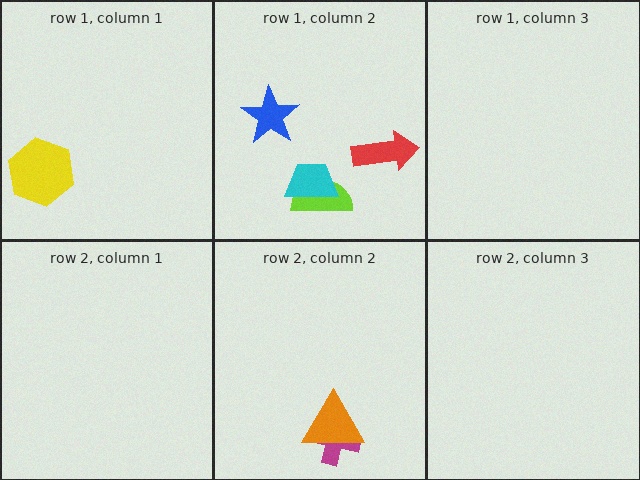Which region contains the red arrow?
The row 1, column 2 region.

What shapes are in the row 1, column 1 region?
The yellow hexagon.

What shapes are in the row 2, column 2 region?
The magenta cross, the orange triangle.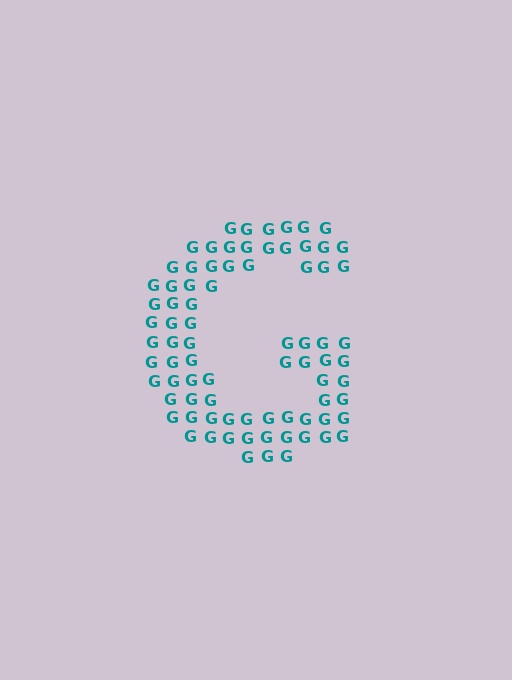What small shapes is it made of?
It is made of small letter G's.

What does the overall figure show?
The overall figure shows the letter G.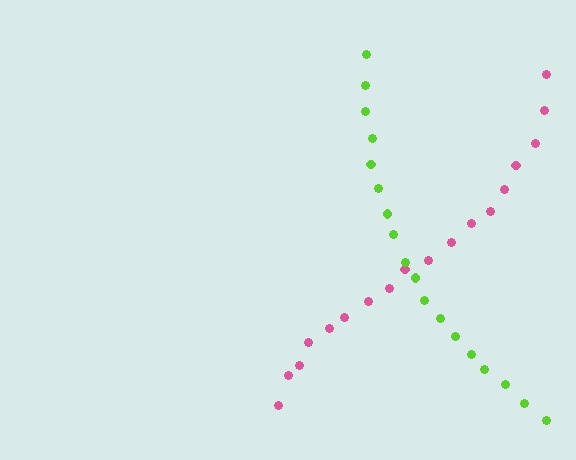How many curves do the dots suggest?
There are 2 distinct paths.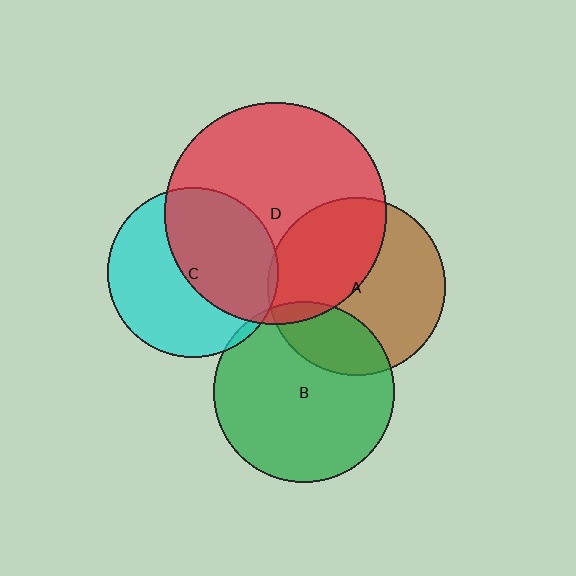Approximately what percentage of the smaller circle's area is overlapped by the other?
Approximately 5%.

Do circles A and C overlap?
Yes.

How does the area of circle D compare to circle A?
Approximately 1.6 times.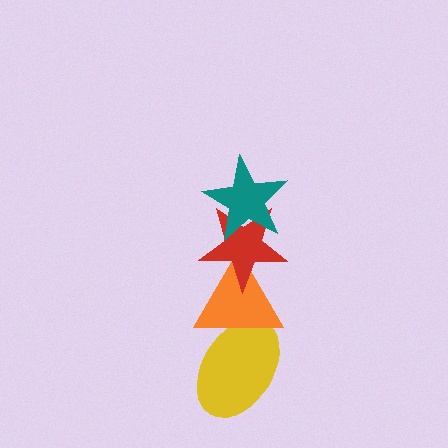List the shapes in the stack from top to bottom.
From top to bottom: the teal star, the red star, the orange triangle, the yellow ellipse.